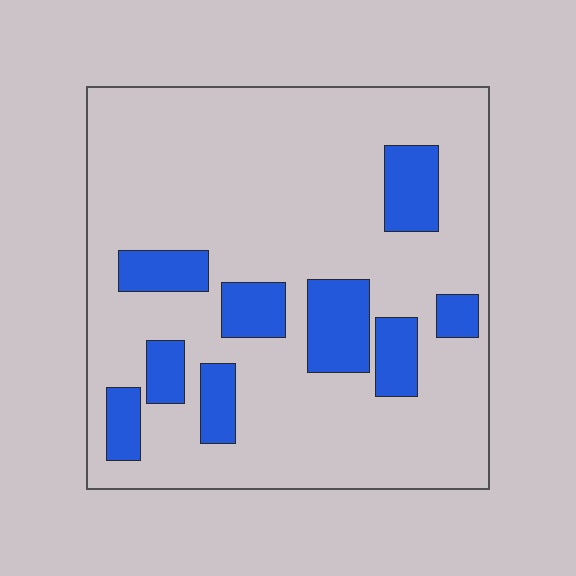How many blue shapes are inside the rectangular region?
9.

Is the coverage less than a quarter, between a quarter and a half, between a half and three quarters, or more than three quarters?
Less than a quarter.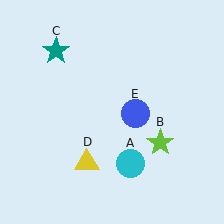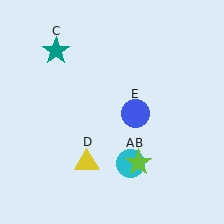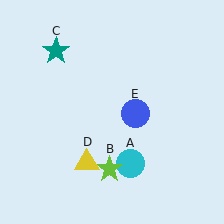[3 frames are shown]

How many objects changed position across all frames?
1 object changed position: lime star (object B).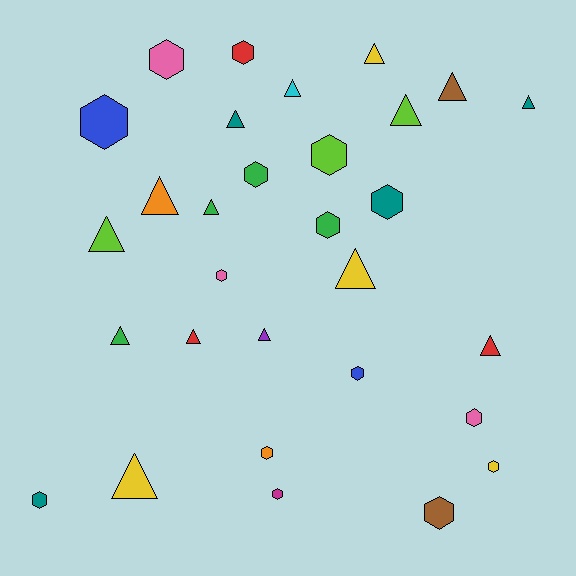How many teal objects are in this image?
There are 4 teal objects.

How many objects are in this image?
There are 30 objects.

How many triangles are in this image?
There are 15 triangles.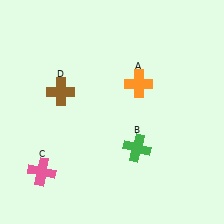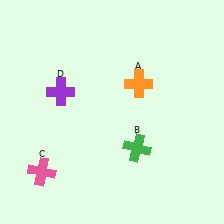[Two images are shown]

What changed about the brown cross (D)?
In Image 1, D is brown. In Image 2, it changed to purple.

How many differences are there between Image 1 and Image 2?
There is 1 difference between the two images.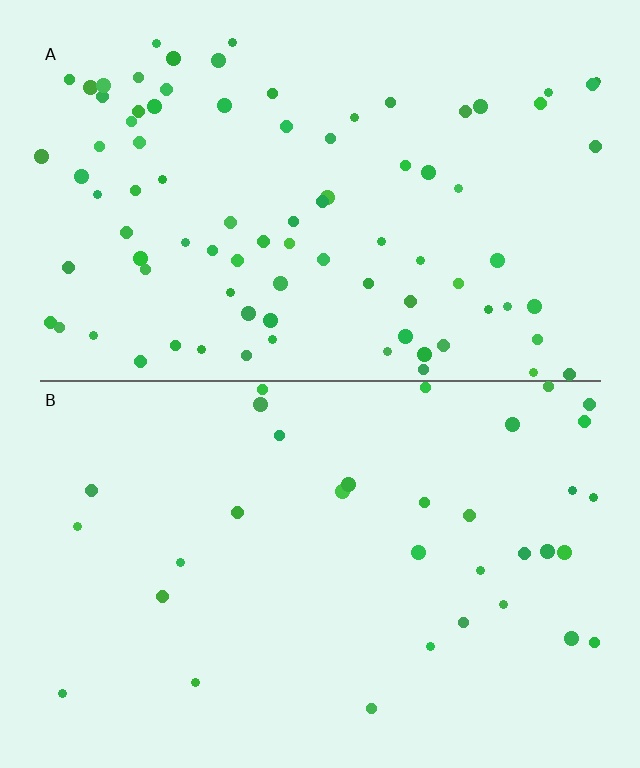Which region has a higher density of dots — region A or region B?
A (the top).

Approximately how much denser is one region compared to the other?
Approximately 2.5× — region A over region B.